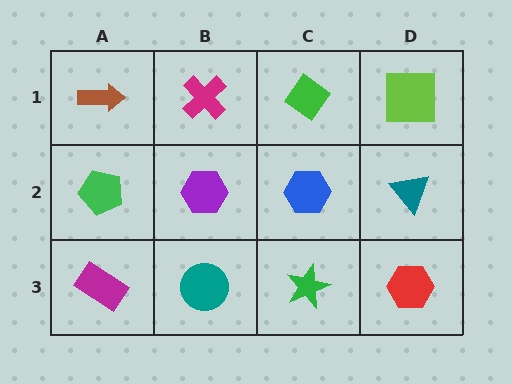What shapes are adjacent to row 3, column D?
A teal triangle (row 2, column D), a green star (row 3, column C).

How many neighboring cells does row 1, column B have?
3.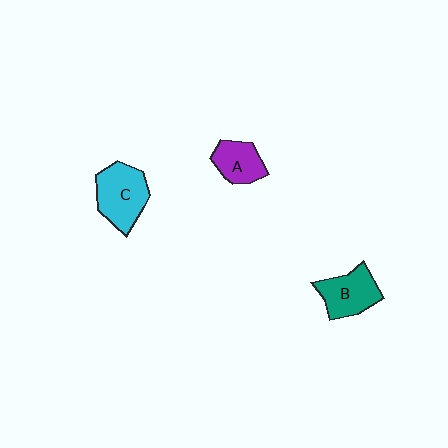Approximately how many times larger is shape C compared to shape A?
Approximately 1.5 times.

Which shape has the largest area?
Shape C (cyan).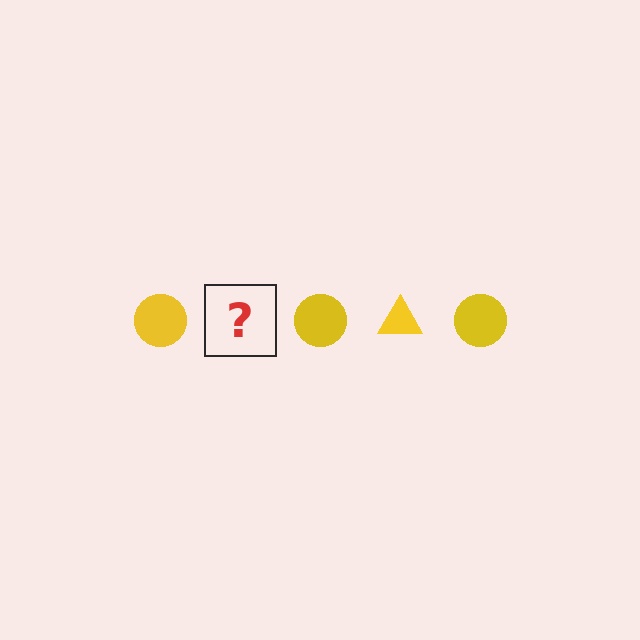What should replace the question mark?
The question mark should be replaced with a yellow triangle.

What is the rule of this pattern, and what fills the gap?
The rule is that the pattern cycles through circle, triangle shapes in yellow. The gap should be filled with a yellow triangle.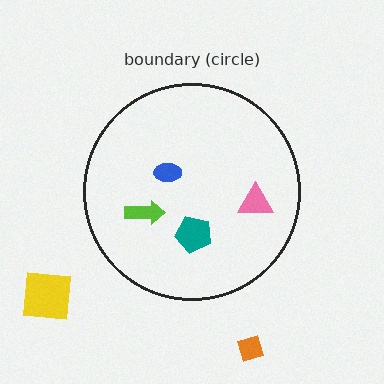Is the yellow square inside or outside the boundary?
Outside.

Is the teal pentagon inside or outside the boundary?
Inside.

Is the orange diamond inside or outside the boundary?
Outside.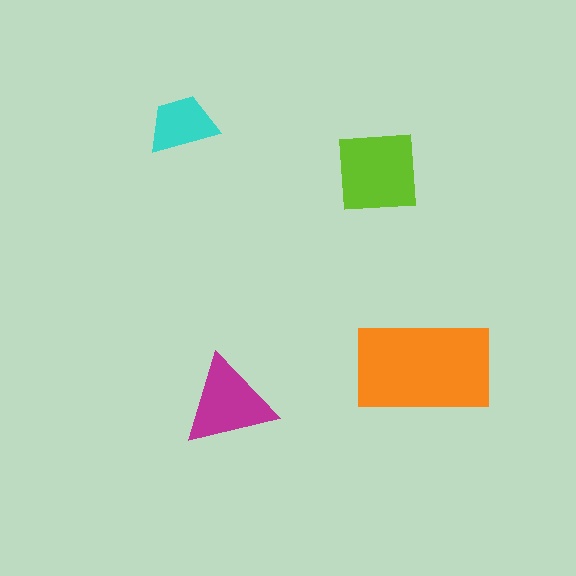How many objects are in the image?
There are 4 objects in the image.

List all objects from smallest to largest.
The cyan trapezoid, the magenta triangle, the lime square, the orange rectangle.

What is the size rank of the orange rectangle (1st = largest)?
1st.